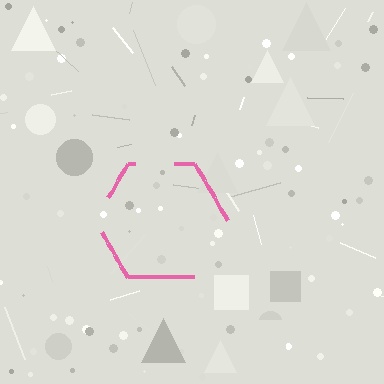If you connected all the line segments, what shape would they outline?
They would outline a hexagon.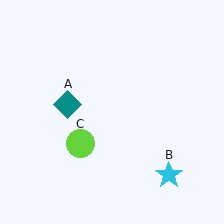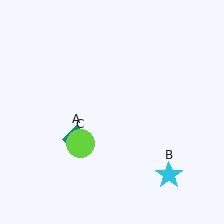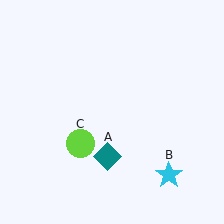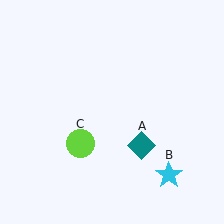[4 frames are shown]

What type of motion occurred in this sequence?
The teal diamond (object A) rotated counterclockwise around the center of the scene.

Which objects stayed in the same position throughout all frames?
Cyan star (object B) and lime circle (object C) remained stationary.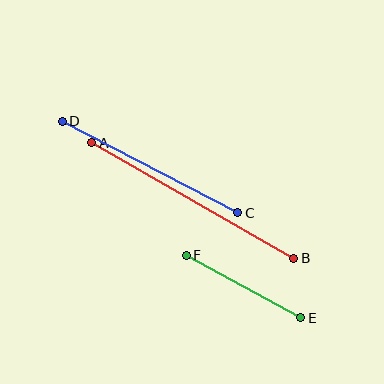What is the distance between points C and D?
The distance is approximately 198 pixels.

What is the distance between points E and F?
The distance is approximately 131 pixels.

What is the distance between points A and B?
The distance is approximately 232 pixels.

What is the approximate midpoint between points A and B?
The midpoint is at approximately (193, 201) pixels.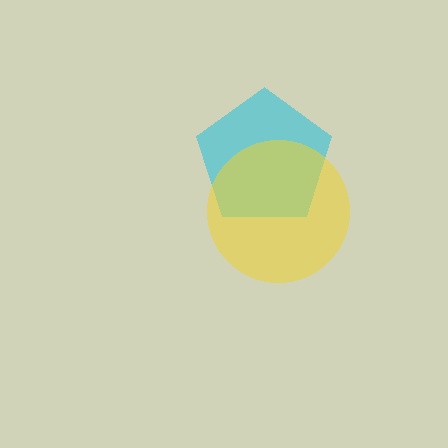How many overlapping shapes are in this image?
There are 2 overlapping shapes in the image.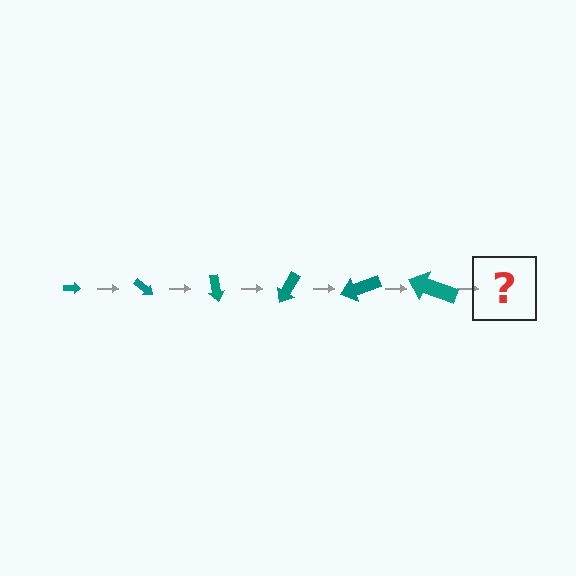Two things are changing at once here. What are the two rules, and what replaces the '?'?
The two rules are that the arrow grows larger each step and it rotates 40 degrees each step. The '?' should be an arrow, larger than the previous one and rotated 240 degrees from the start.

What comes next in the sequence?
The next element should be an arrow, larger than the previous one and rotated 240 degrees from the start.